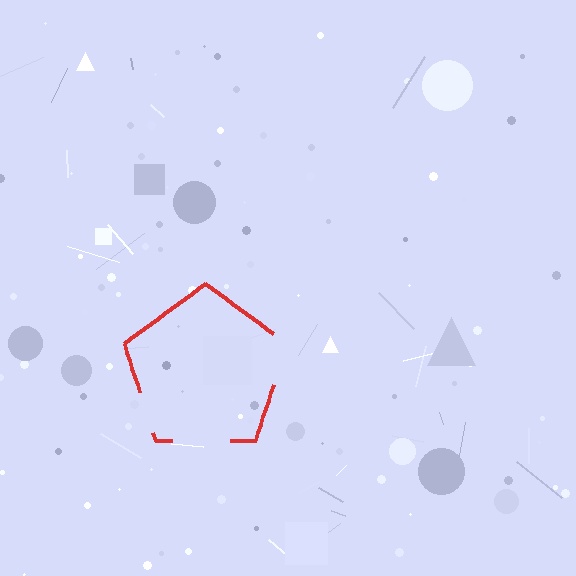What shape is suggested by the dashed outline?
The dashed outline suggests a pentagon.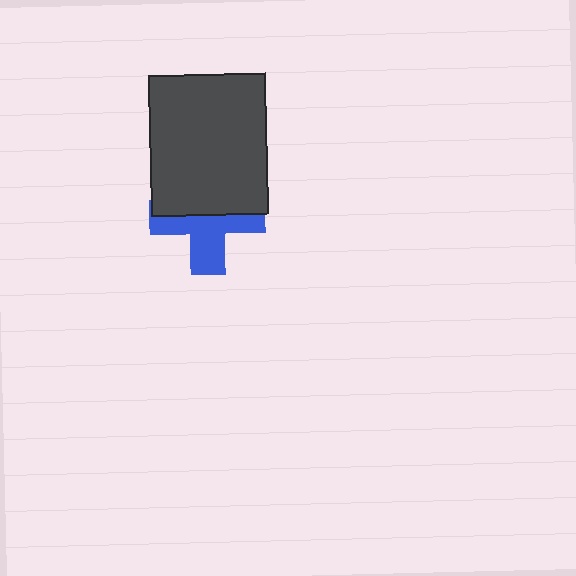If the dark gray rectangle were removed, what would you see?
You would see the complete blue cross.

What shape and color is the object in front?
The object in front is a dark gray rectangle.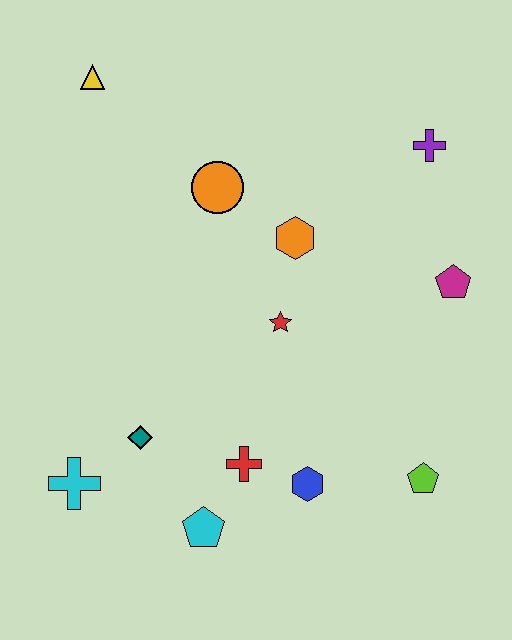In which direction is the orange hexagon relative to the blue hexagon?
The orange hexagon is above the blue hexagon.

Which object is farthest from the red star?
The yellow triangle is farthest from the red star.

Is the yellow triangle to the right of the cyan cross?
Yes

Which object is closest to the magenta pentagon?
The purple cross is closest to the magenta pentagon.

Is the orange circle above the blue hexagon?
Yes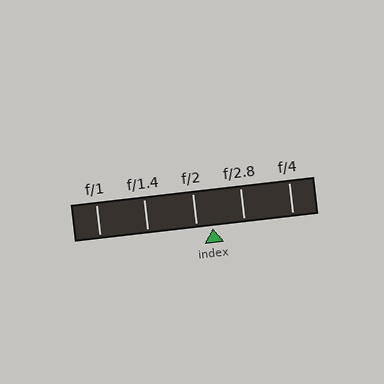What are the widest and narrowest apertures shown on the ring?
The widest aperture shown is f/1 and the narrowest is f/4.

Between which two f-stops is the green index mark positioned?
The index mark is between f/2 and f/2.8.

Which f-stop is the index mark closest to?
The index mark is closest to f/2.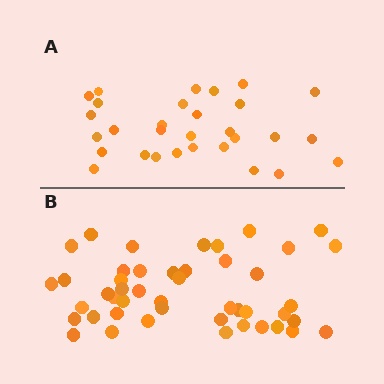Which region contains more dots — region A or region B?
Region B (the bottom region) has more dots.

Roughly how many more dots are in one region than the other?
Region B has approximately 15 more dots than region A.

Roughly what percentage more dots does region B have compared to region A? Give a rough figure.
About 55% more.